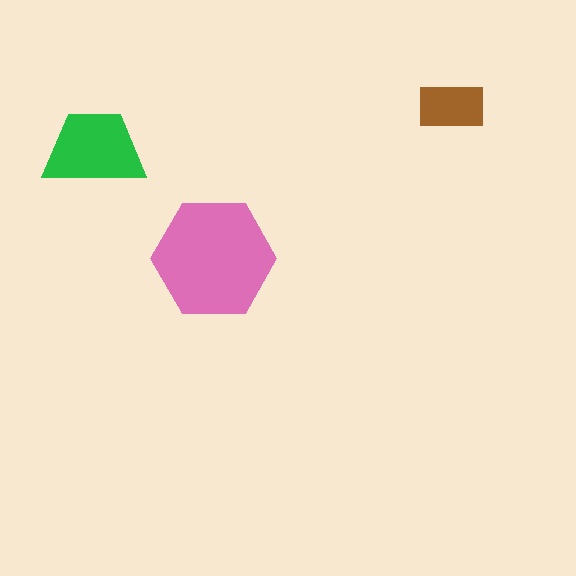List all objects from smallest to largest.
The brown rectangle, the green trapezoid, the pink hexagon.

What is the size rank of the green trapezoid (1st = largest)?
2nd.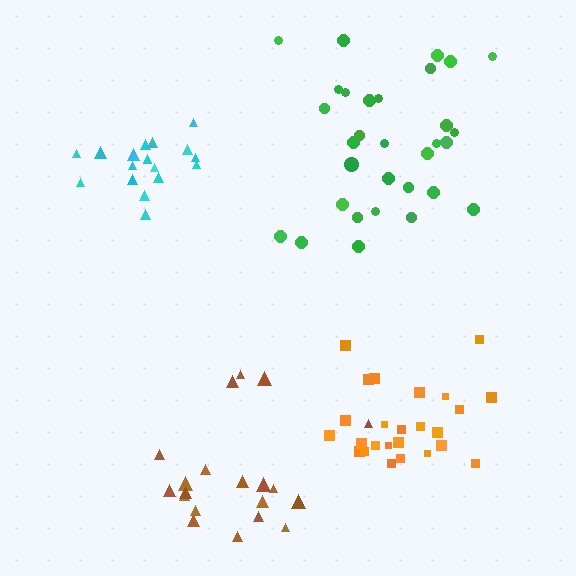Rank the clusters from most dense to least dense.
cyan, orange, green, brown.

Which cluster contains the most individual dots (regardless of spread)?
Green (31).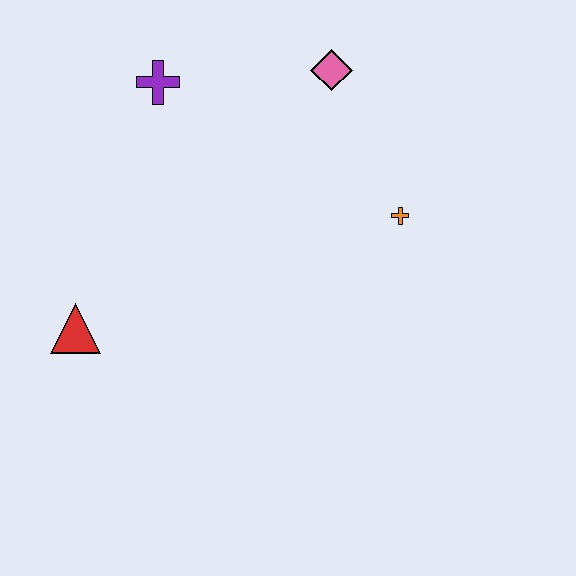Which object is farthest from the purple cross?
The orange cross is farthest from the purple cross.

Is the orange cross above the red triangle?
Yes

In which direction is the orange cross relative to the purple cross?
The orange cross is to the right of the purple cross.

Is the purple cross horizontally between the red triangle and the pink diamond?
Yes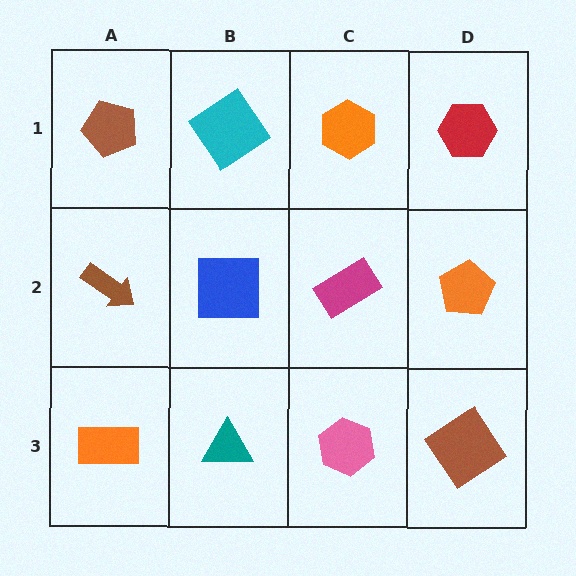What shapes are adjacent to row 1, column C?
A magenta rectangle (row 2, column C), a cyan diamond (row 1, column B), a red hexagon (row 1, column D).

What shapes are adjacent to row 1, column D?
An orange pentagon (row 2, column D), an orange hexagon (row 1, column C).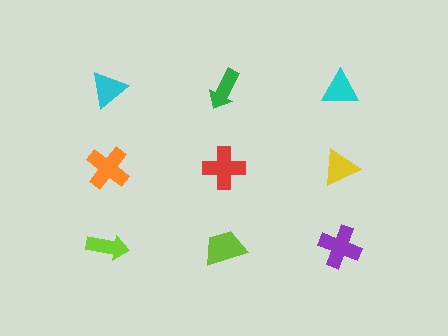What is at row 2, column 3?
A yellow triangle.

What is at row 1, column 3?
A cyan triangle.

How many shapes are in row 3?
3 shapes.